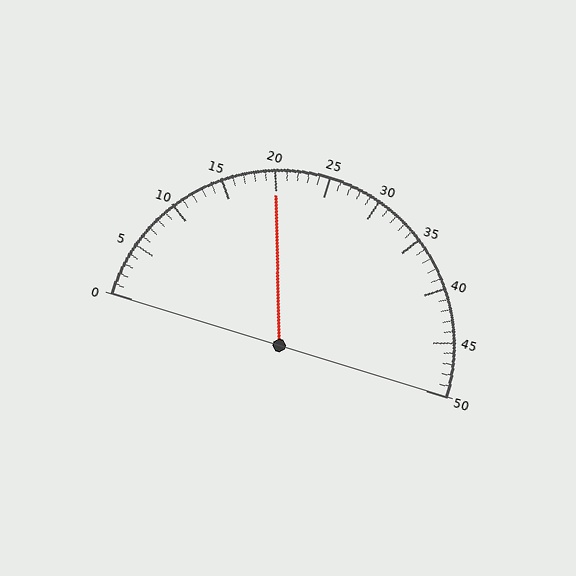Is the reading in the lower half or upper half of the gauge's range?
The reading is in the lower half of the range (0 to 50).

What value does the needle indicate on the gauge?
The needle indicates approximately 20.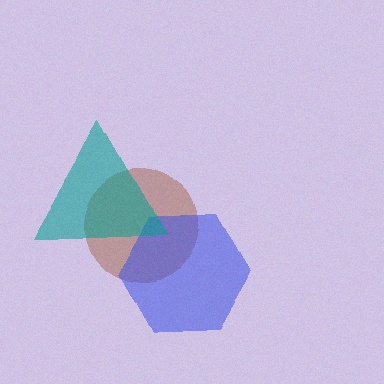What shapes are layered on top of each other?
The layered shapes are: a brown circle, a blue hexagon, a teal triangle.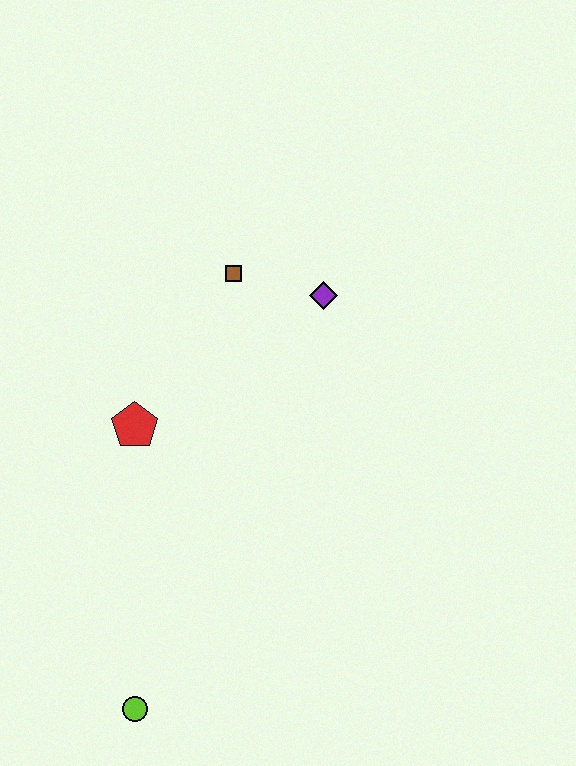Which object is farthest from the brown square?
The lime circle is farthest from the brown square.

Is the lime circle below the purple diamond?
Yes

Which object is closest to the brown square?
The purple diamond is closest to the brown square.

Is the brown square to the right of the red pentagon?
Yes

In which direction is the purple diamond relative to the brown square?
The purple diamond is to the right of the brown square.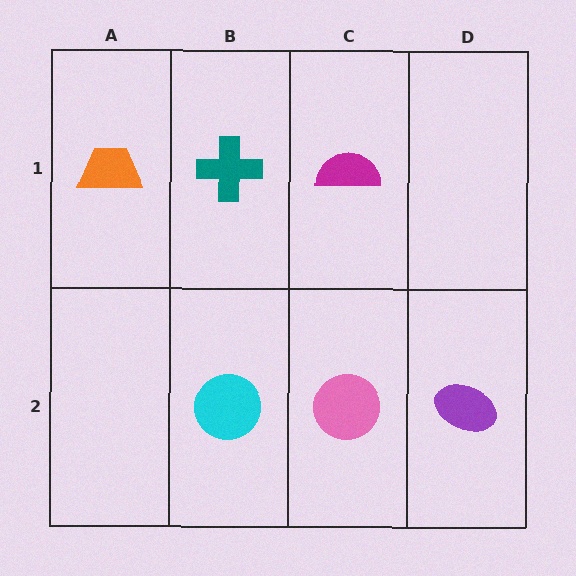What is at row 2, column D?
A purple ellipse.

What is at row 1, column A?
An orange trapezoid.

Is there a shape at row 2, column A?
No, that cell is empty.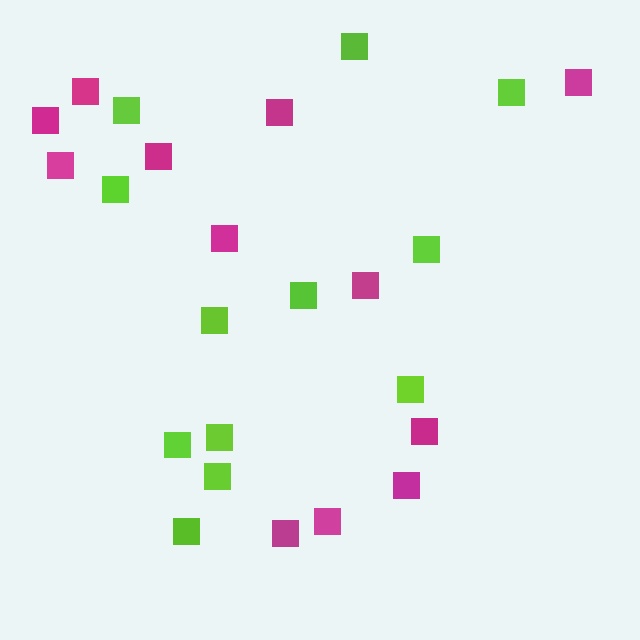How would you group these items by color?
There are 2 groups: one group of magenta squares (12) and one group of lime squares (12).